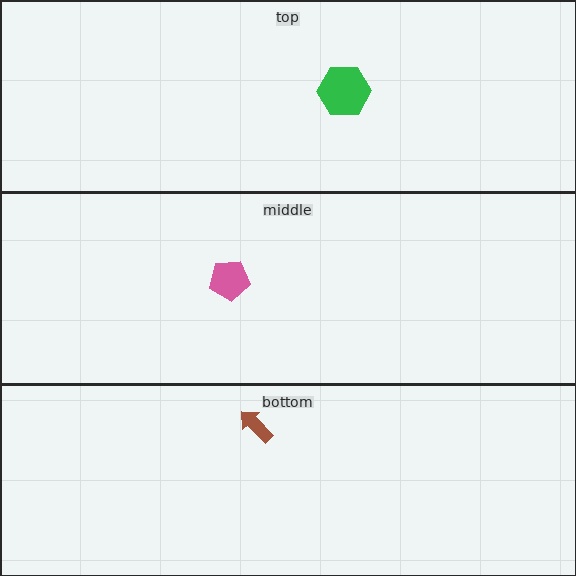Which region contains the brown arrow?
The bottom region.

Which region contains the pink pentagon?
The middle region.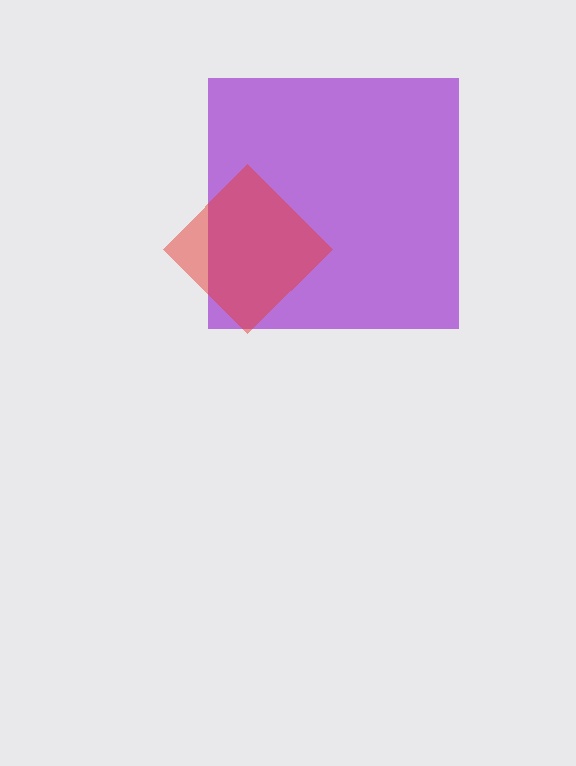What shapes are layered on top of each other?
The layered shapes are: a purple square, a red diamond.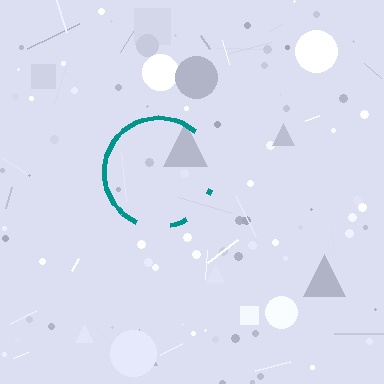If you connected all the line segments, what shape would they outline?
They would outline a circle.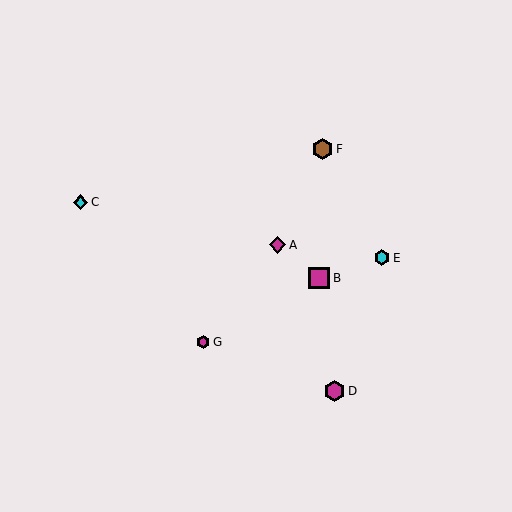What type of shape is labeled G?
Shape G is a magenta hexagon.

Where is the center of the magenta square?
The center of the magenta square is at (319, 278).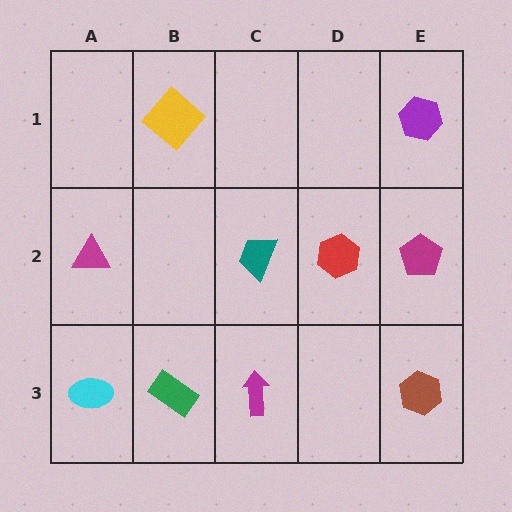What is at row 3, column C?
A magenta arrow.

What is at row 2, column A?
A magenta triangle.